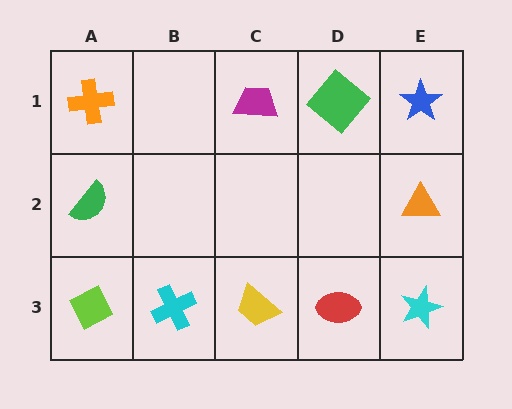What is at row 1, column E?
A blue star.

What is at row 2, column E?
An orange triangle.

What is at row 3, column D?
A red ellipse.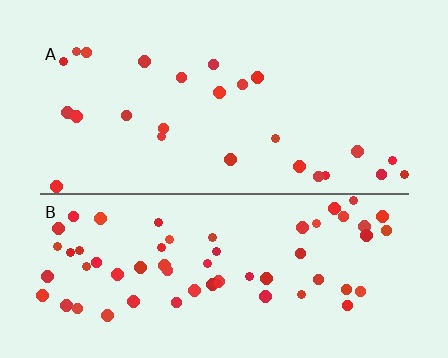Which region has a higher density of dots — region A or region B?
B (the bottom).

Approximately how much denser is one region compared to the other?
Approximately 2.4× — region B over region A.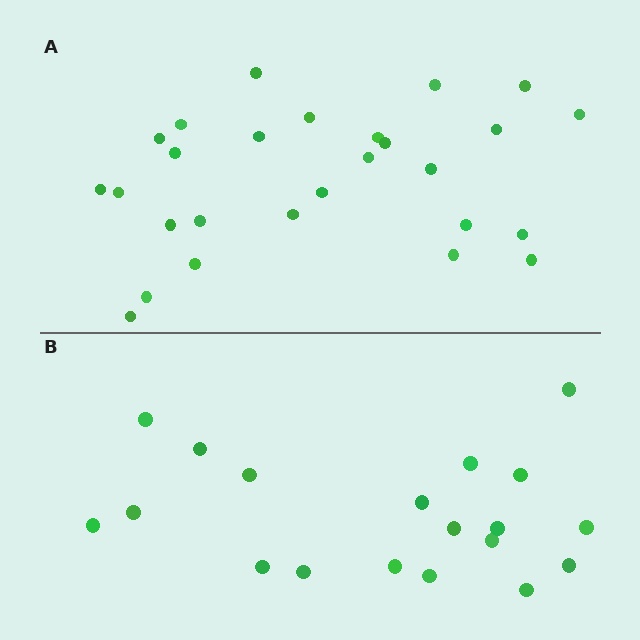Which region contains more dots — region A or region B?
Region A (the top region) has more dots.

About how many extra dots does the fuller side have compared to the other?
Region A has roughly 8 or so more dots than region B.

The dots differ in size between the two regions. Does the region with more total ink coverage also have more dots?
No. Region B has more total ink coverage because its dots are larger, but region A actually contains more individual dots. Total area can be misleading — the number of items is what matters here.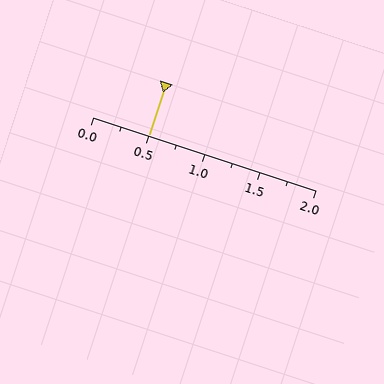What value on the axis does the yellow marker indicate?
The marker indicates approximately 0.5.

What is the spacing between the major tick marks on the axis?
The major ticks are spaced 0.5 apart.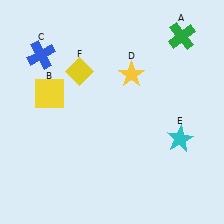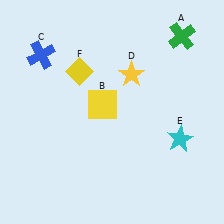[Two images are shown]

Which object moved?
The yellow square (B) moved right.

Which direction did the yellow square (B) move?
The yellow square (B) moved right.